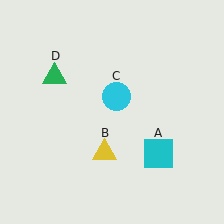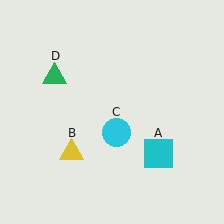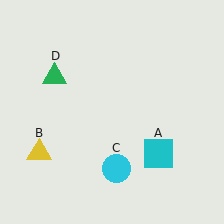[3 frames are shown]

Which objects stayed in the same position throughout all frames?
Cyan square (object A) and green triangle (object D) remained stationary.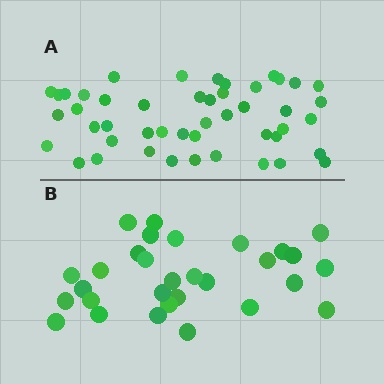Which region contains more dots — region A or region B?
Region A (the top region) has more dots.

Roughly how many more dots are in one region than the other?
Region A has approximately 15 more dots than region B.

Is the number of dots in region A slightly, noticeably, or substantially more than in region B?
Region A has substantially more. The ratio is roughly 1.6 to 1.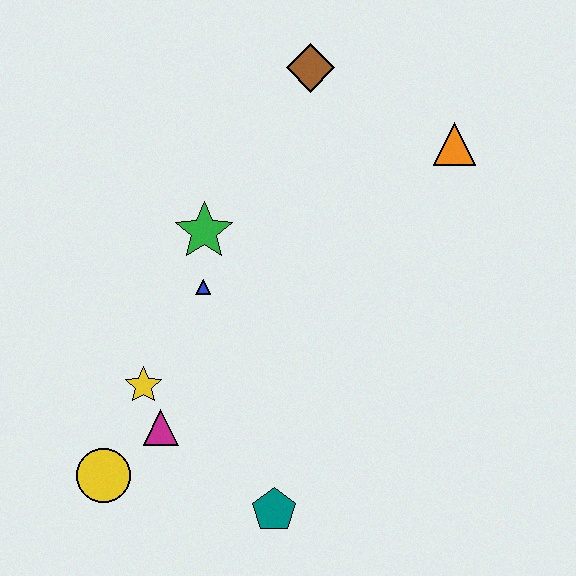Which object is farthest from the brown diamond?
The yellow circle is farthest from the brown diamond.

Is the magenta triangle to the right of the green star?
No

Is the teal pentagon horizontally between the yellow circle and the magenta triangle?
No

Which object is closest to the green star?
The blue triangle is closest to the green star.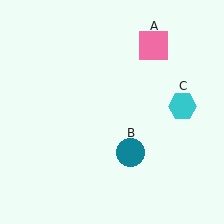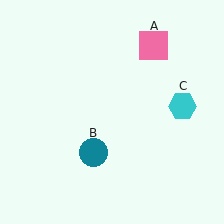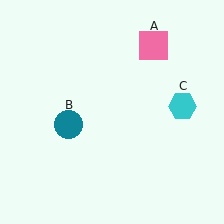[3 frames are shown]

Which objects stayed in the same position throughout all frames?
Pink square (object A) and cyan hexagon (object C) remained stationary.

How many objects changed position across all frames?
1 object changed position: teal circle (object B).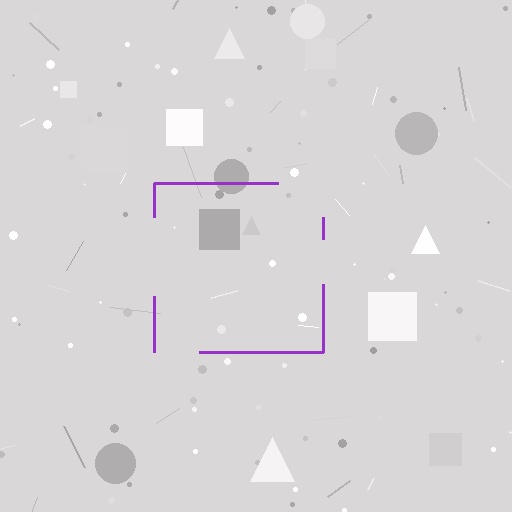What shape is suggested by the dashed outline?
The dashed outline suggests a square.